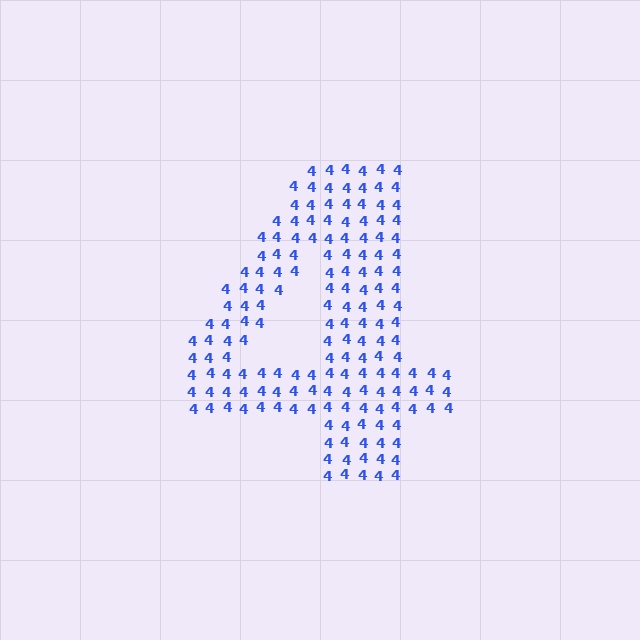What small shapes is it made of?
It is made of small digit 4's.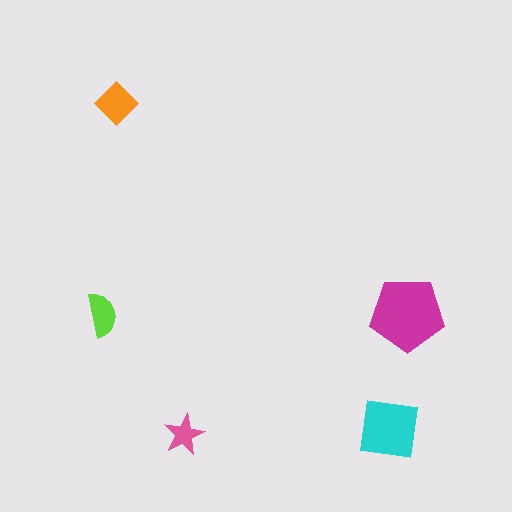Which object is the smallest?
The pink star.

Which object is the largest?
The magenta pentagon.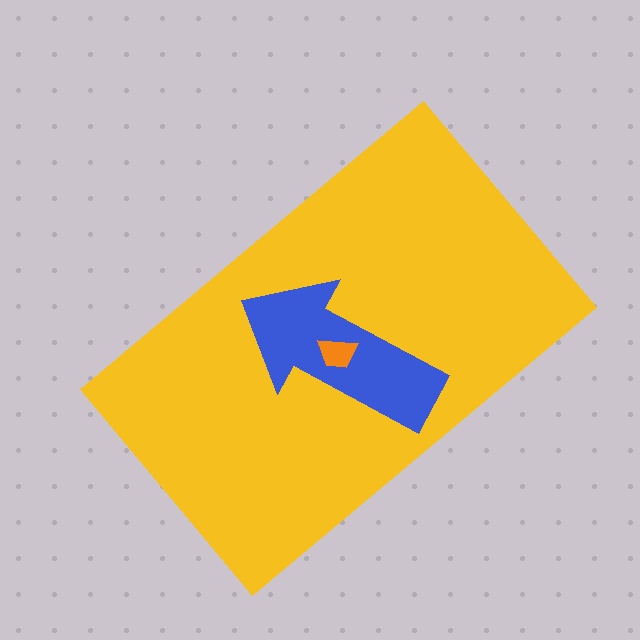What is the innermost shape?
The orange trapezoid.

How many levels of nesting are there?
3.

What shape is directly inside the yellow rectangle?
The blue arrow.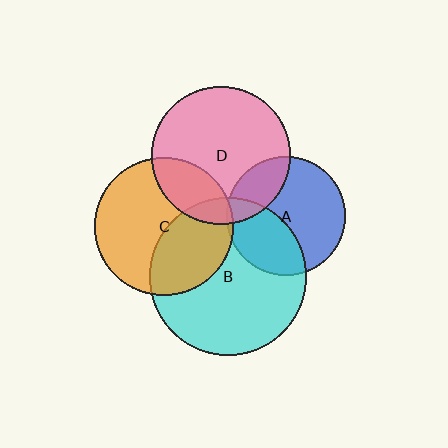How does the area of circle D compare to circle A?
Approximately 1.4 times.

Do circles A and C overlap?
Yes.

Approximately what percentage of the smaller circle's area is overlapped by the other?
Approximately 5%.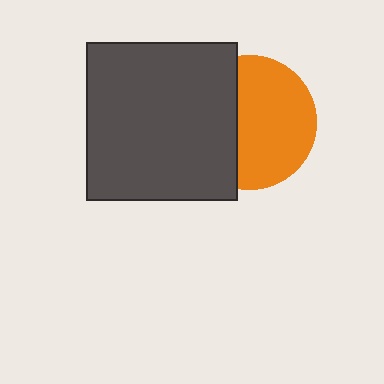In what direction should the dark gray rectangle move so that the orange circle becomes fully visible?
The dark gray rectangle should move left. That is the shortest direction to clear the overlap and leave the orange circle fully visible.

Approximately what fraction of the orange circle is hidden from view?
Roughly 39% of the orange circle is hidden behind the dark gray rectangle.